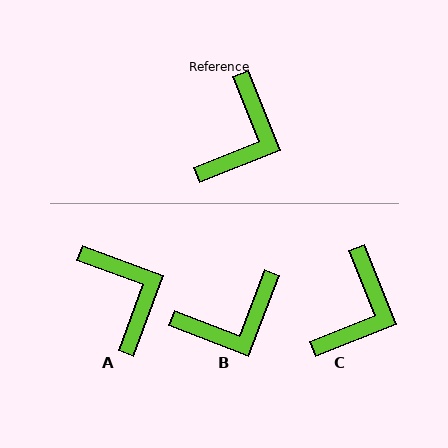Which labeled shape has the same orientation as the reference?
C.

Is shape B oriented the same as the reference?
No, it is off by about 43 degrees.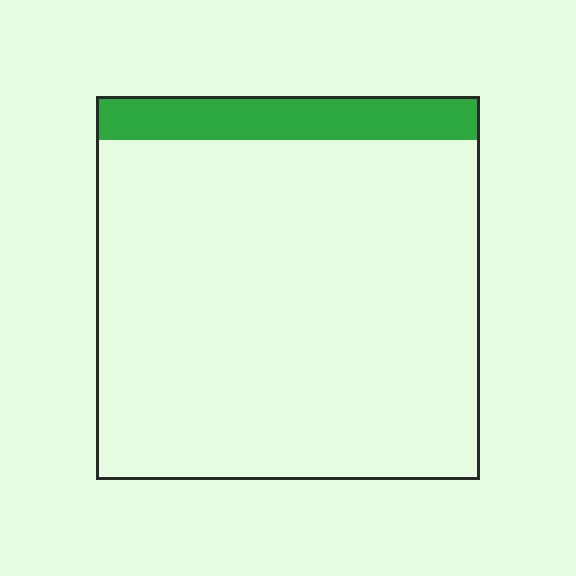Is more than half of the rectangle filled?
No.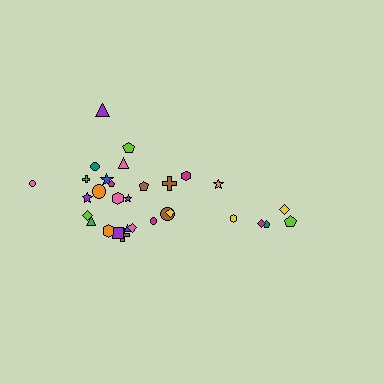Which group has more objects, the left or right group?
The left group.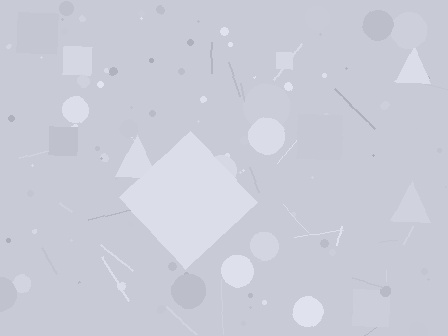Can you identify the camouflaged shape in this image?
The camouflaged shape is a diamond.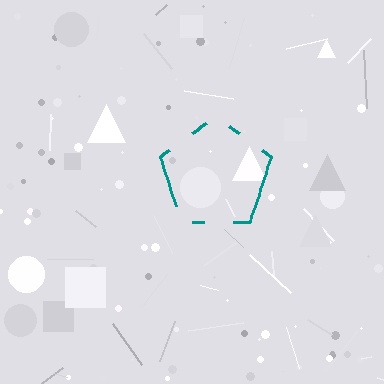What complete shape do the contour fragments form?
The contour fragments form a pentagon.